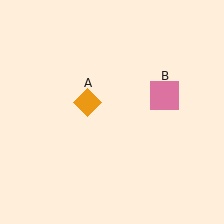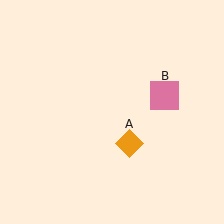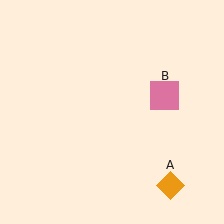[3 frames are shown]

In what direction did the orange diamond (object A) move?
The orange diamond (object A) moved down and to the right.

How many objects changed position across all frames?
1 object changed position: orange diamond (object A).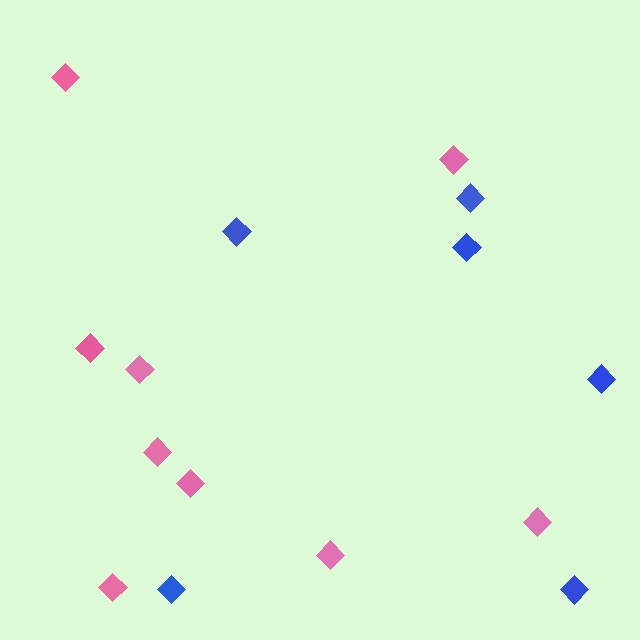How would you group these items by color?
There are 2 groups: one group of blue diamonds (6) and one group of pink diamonds (9).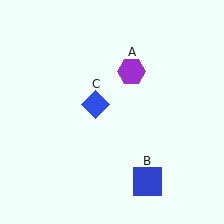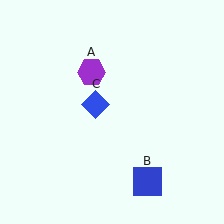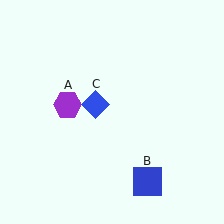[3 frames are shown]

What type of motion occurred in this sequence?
The purple hexagon (object A) rotated counterclockwise around the center of the scene.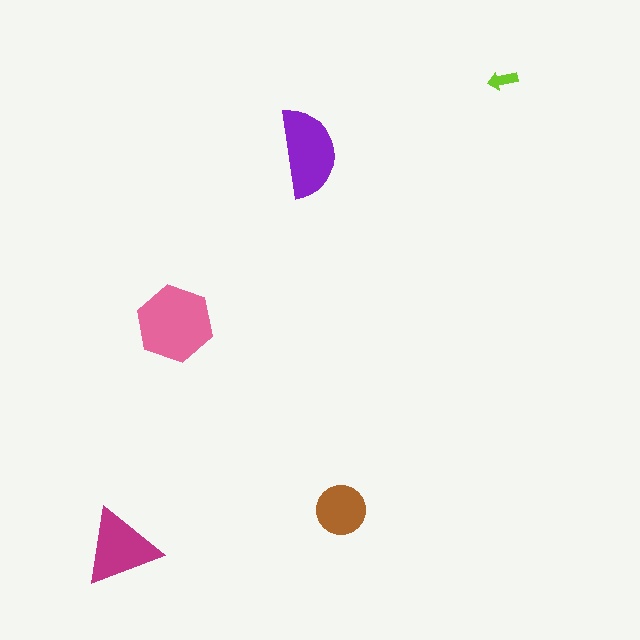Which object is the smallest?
The lime arrow.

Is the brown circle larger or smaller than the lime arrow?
Larger.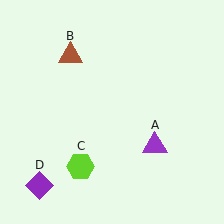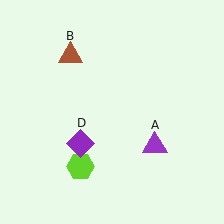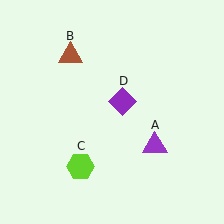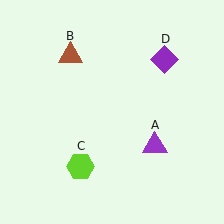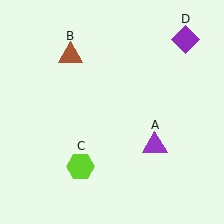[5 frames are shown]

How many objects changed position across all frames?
1 object changed position: purple diamond (object D).